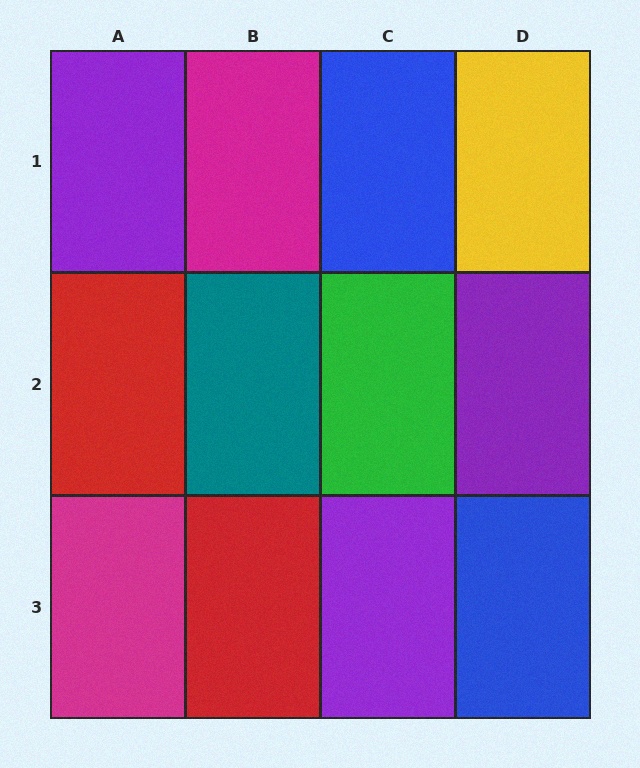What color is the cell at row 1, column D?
Yellow.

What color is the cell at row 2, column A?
Red.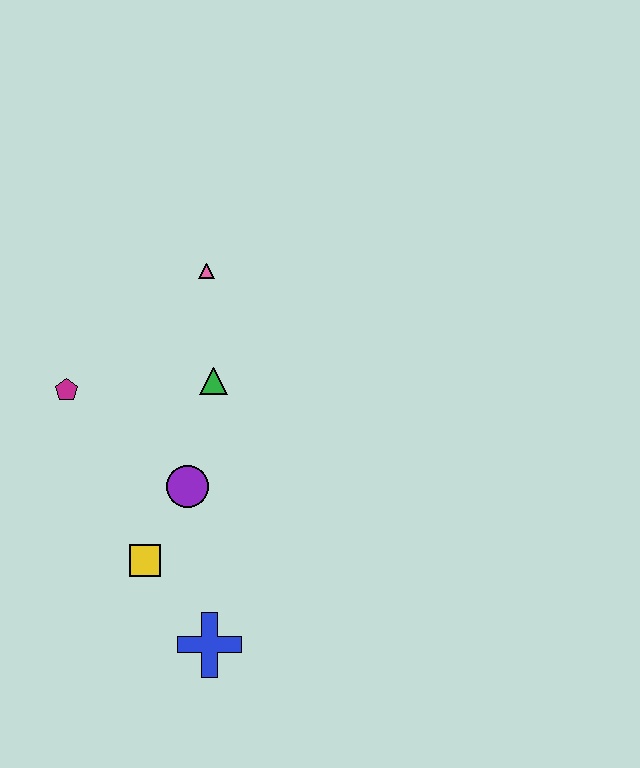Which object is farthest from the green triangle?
The blue cross is farthest from the green triangle.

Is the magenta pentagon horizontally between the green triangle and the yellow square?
No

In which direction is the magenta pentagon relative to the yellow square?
The magenta pentagon is above the yellow square.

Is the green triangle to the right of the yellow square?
Yes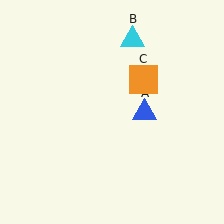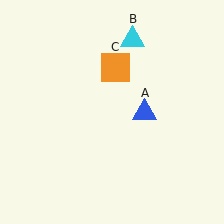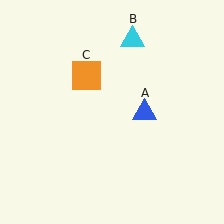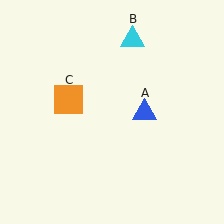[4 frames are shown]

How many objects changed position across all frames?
1 object changed position: orange square (object C).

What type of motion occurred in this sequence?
The orange square (object C) rotated counterclockwise around the center of the scene.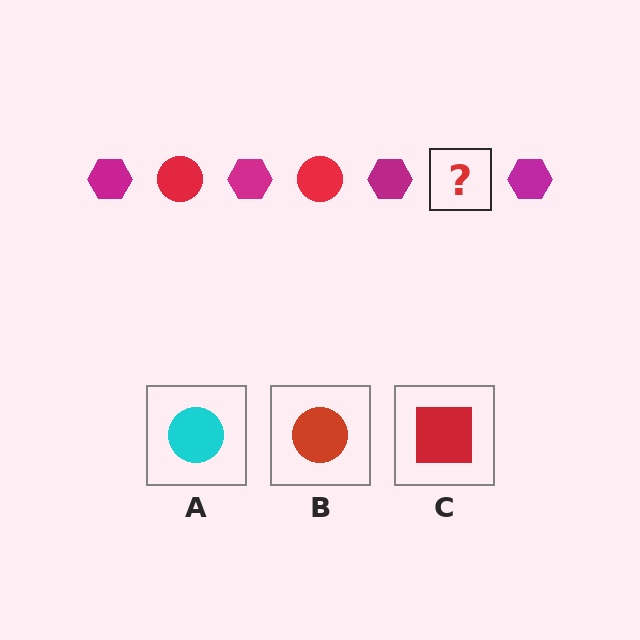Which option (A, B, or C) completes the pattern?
B.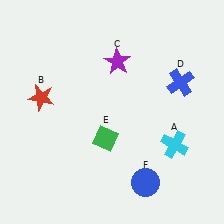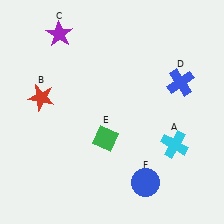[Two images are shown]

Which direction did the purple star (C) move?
The purple star (C) moved left.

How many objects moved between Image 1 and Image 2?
1 object moved between the two images.